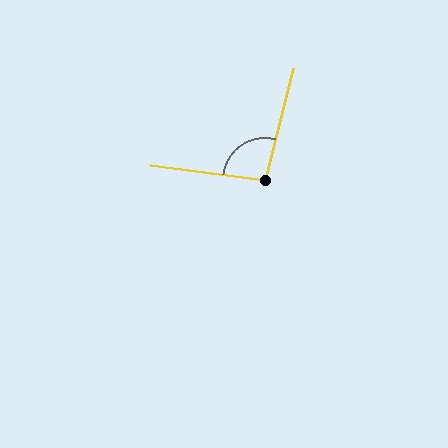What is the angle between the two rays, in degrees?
Approximately 97 degrees.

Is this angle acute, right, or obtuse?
It is obtuse.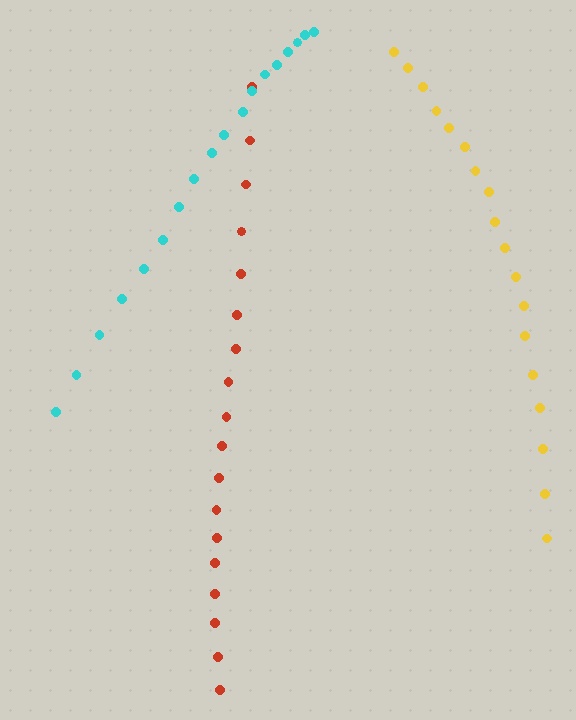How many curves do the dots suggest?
There are 3 distinct paths.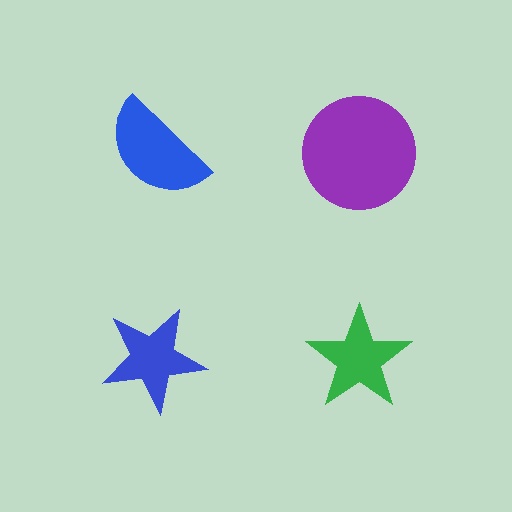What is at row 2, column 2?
A green star.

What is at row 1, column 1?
A blue semicircle.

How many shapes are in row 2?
2 shapes.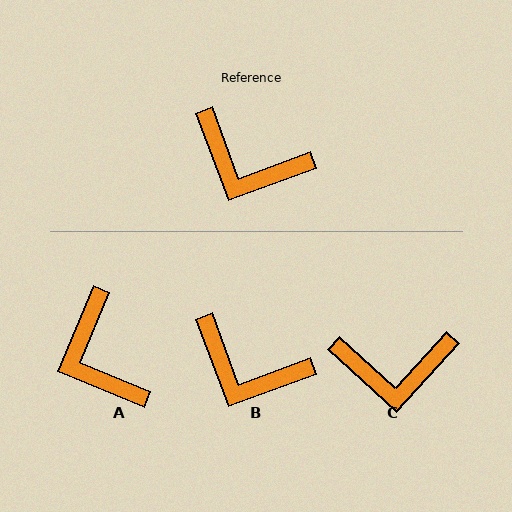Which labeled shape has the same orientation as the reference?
B.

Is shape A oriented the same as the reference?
No, it is off by about 43 degrees.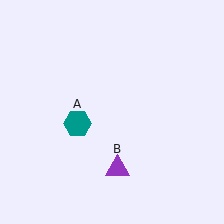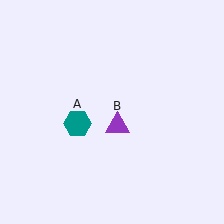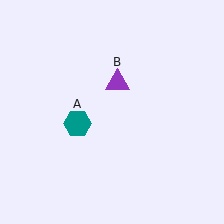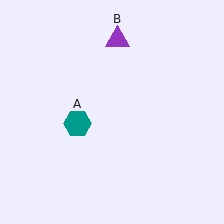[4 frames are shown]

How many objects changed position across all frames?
1 object changed position: purple triangle (object B).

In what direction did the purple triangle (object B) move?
The purple triangle (object B) moved up.